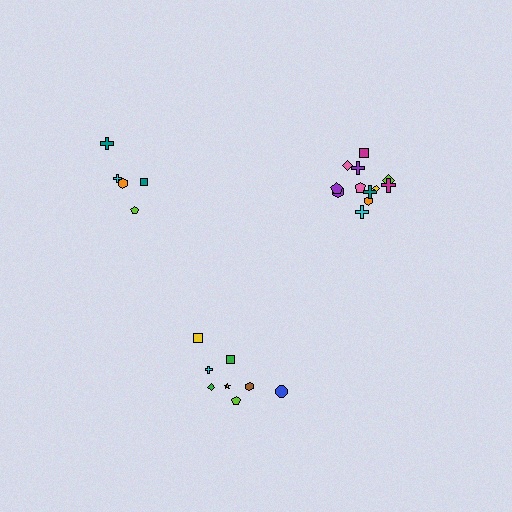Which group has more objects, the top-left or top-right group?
The top-right group.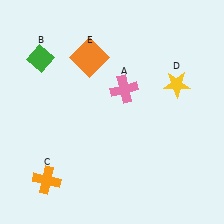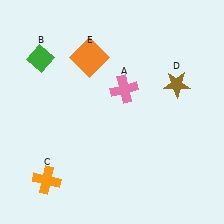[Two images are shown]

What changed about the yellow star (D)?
In Image 1, D is yellow. In Image 2, it changed to brown.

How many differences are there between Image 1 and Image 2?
There is 1 difference between the two images.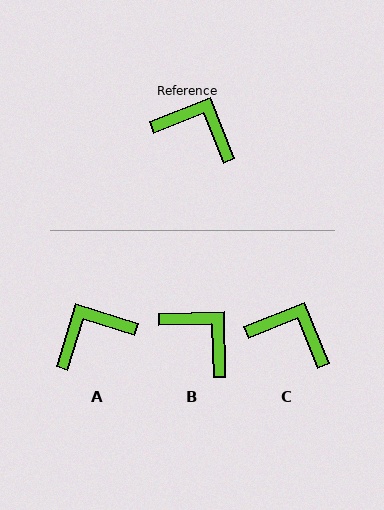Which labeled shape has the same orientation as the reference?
C.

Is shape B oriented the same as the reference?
No, it is off by about 21 degrees.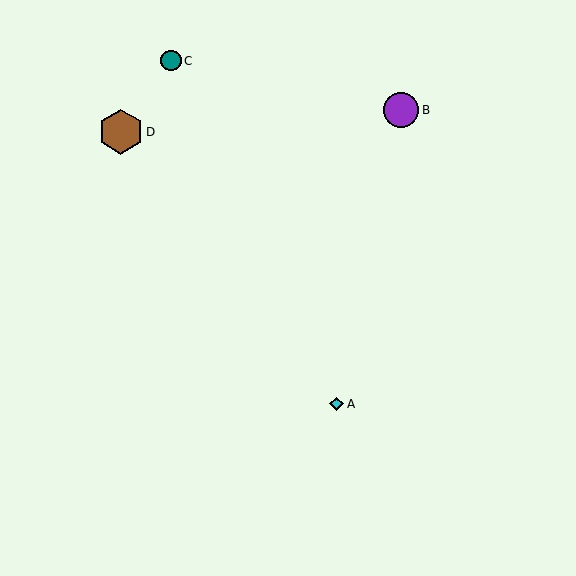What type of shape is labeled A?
Shape A is a cyan diamond.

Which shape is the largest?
The brown hexagon (labeled D) is the largest.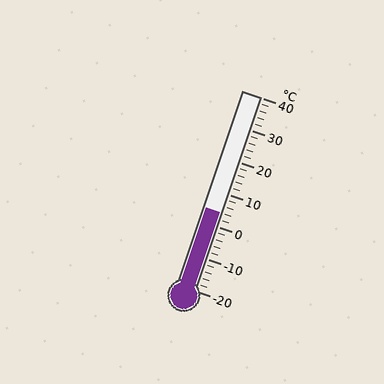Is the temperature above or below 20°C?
The temperature is below 20°C.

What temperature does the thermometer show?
The thermometer shows approximately 4°C.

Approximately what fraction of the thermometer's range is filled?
The thermometer is filled to approximately 40% of its range.